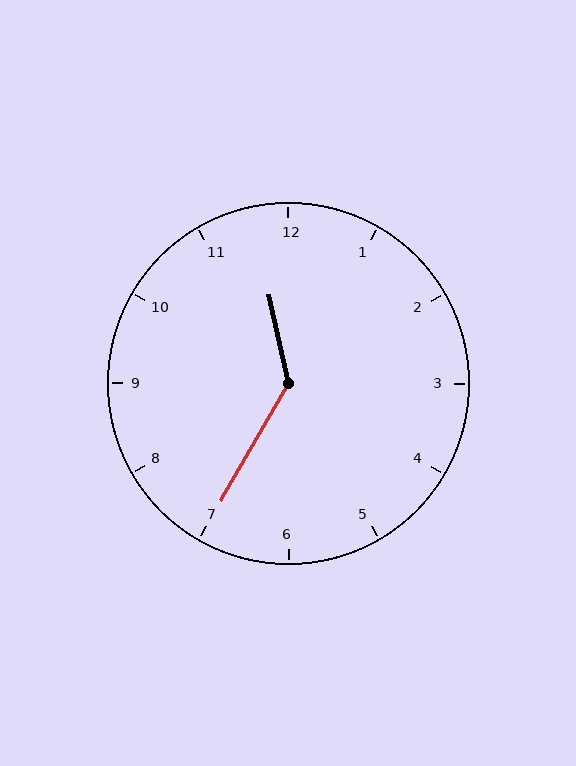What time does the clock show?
11:35.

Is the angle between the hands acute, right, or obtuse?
It is obtuse.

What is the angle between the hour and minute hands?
Approximately 138 degrees.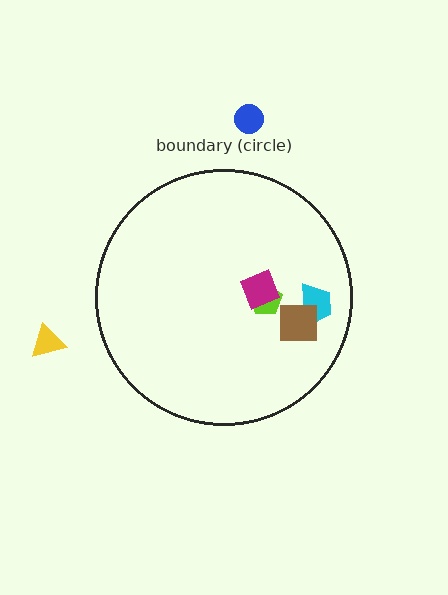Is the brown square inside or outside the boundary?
Inside.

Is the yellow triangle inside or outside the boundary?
Outside.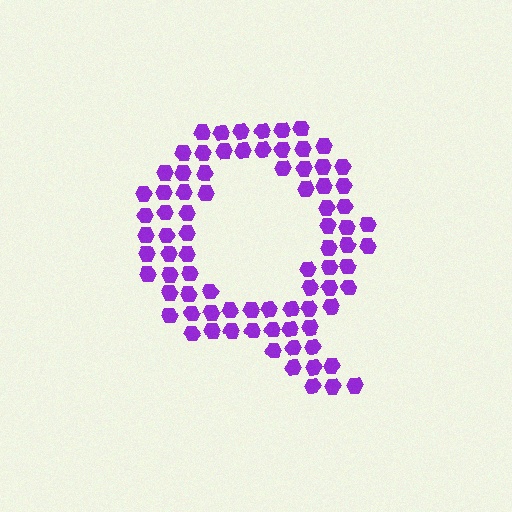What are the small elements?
The small elements are hexagons.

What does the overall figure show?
The overall figure shows the letter Q.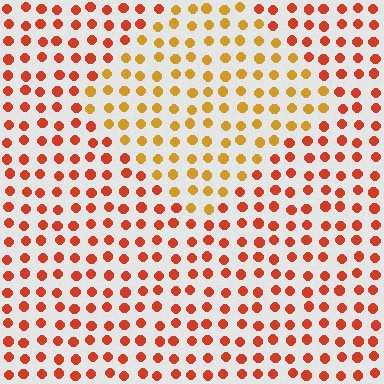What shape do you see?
I see a diamond.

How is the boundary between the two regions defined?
The boundary is defined purely by a slight shift in hue (about 34 degrees). Spacing, size, and orientation are identical on both sides.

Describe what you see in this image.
The image is filled with small red elements in a uniform arrangement. A diamond-shaped region is visible where the elements are tinted to a slightly different hue, forming a subtle color boundary.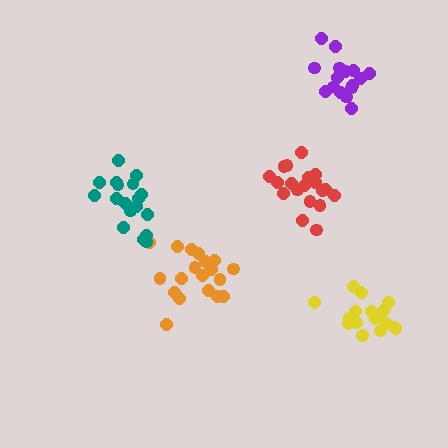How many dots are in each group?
Group 1: 19 dots, Group 2: 19 dots, Group 3: 18 dots, Group 4: 16 dots, Group 5: 17 dots (89 total).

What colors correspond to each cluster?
The clusters are colored: red, orange, teal, purple, yellow.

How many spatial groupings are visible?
There are 5 spatial groupings.